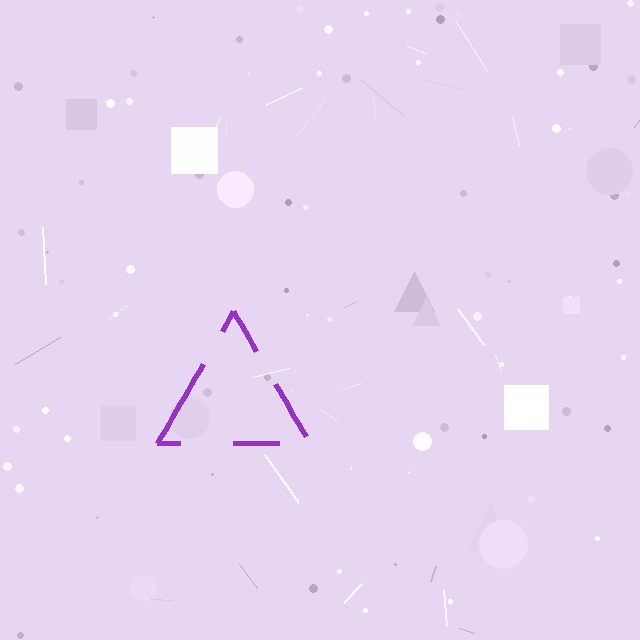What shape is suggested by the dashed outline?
The dashed outline suggests a triangle.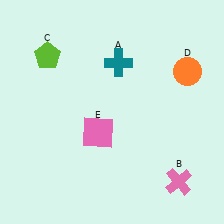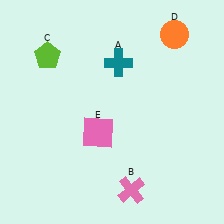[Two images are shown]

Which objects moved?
The objects that moved are: the pink cross (B), the orange circle (D).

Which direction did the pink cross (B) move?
The pink cross (B) moved left.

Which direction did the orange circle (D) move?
The orange circle (D) moved up.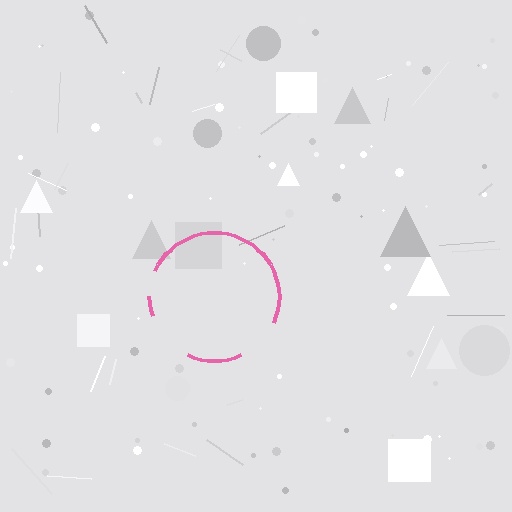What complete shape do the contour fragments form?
The contour fragments form a circle.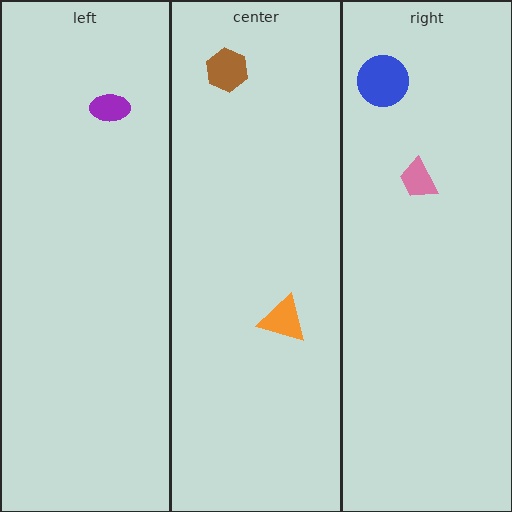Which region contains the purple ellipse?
The left region.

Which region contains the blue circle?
The right region.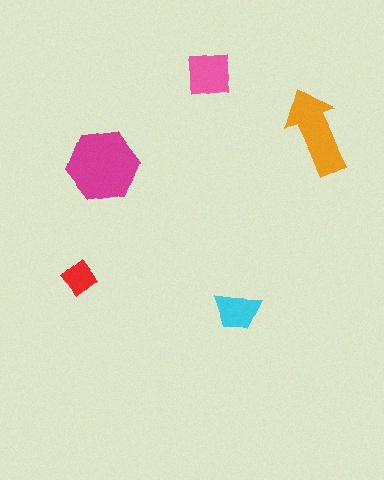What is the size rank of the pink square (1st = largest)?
3rd.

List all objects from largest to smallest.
The magenta hexagon, the orange arrow, the pink square, the cyan trapezoid, the red diamond.